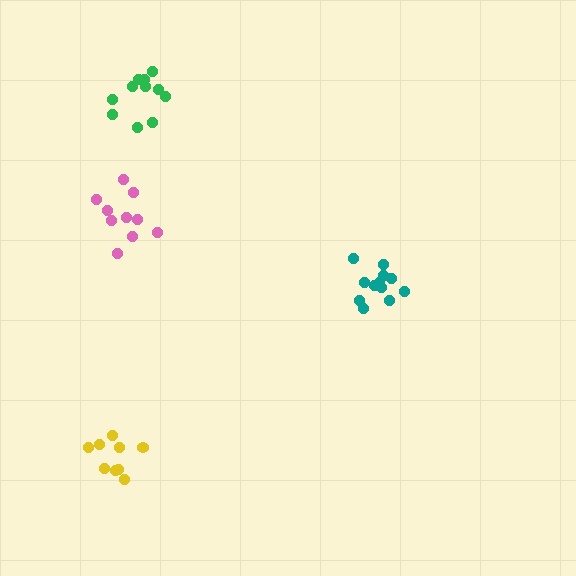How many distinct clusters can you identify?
There are 4 distinct clusters.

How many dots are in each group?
Group 1: 10 dots, Group 2: 12 dots, Group 3: 9 dots, Group 4: 11 dots (42 total).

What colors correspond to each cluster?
The clusters are colored: pink, teal, yellow, green.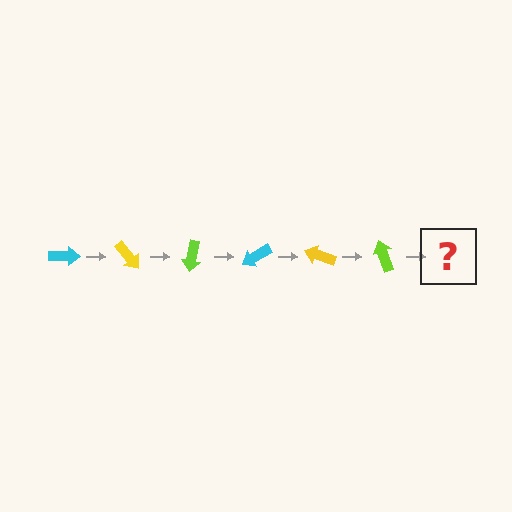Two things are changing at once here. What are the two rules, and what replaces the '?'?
The two rules are that it rotates 50 degrees each step and the color cycles through cyan, yellow, and lime. The '?' should be a cyan arrow, rotated 300 degrees from the start.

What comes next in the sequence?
The next element should be a cyan arrow, rotated 300 degrees from the start.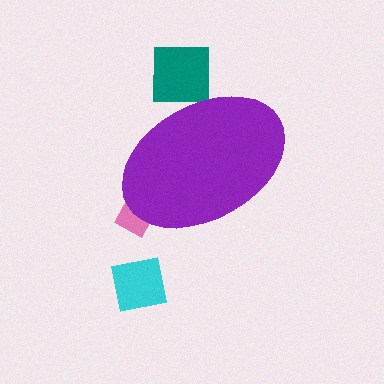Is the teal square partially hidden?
Yes, the teal square is partially hidden behind the purple ellipse.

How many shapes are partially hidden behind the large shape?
2 shapes are partially hidden.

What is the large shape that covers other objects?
A purple ellipse.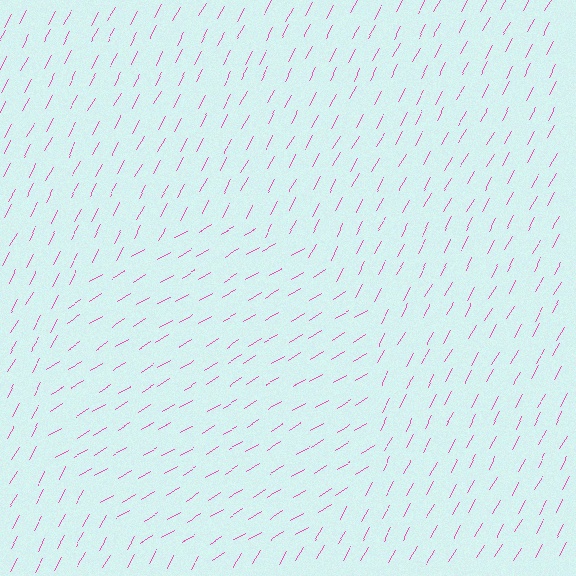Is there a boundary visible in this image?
Yes, there is a texture boundary formed by a change in line orientation.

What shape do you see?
I see a circle.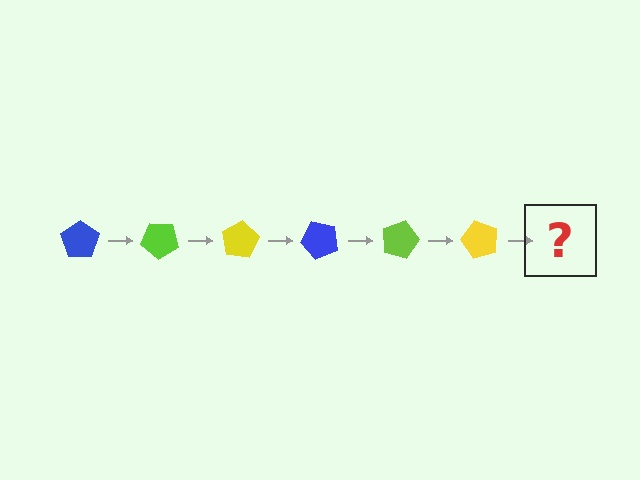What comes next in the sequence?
The next element should be a blue pentagon, rotated 240 degrees from the start.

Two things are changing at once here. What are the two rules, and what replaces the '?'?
The two rules are that it rotates 40 degrees each step and the color cycles through blue, lime, and yellow. The '?' should be a blue pentagon, rotated 240 degrees from the start.